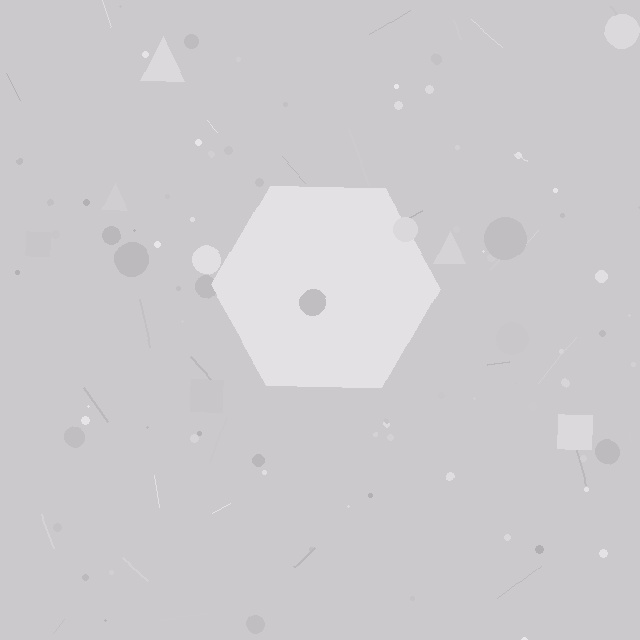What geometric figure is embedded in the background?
A hexagon is embedded in the background.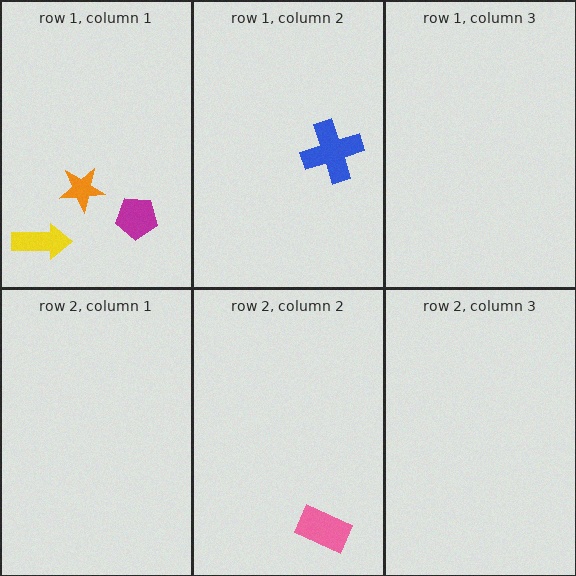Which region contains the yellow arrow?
The row 1, column 1 region.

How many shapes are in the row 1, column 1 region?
3.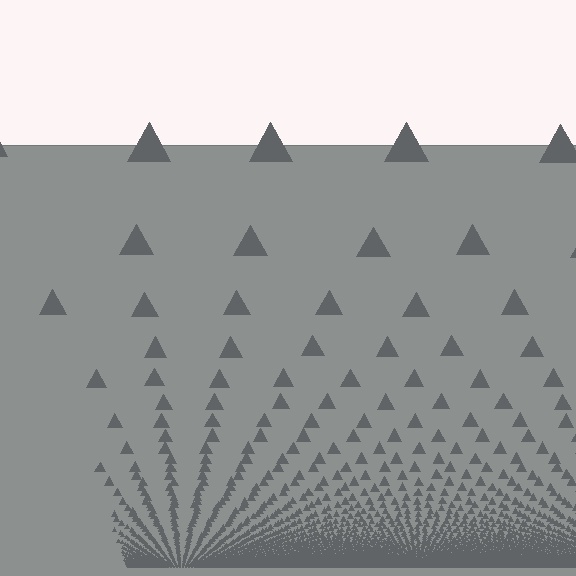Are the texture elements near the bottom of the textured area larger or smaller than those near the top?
Smaller. The gradient is inverted — elements near the bottom are smaller and denser.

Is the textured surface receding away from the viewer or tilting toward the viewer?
The surface appears to tilt toward the viewer. Texture elements get larger and sparser toward the top.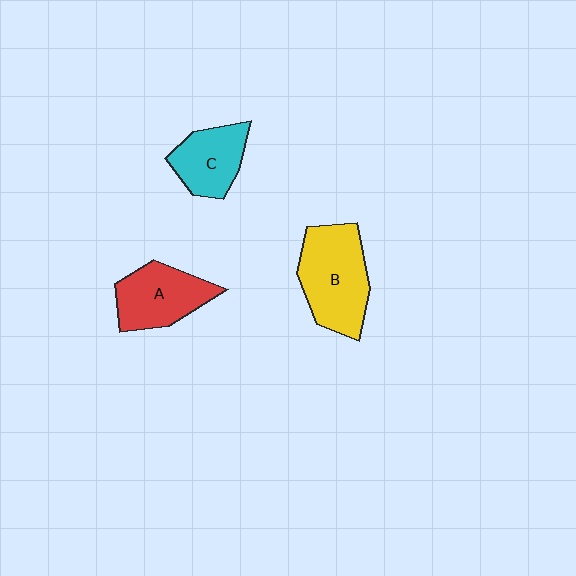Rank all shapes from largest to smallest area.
From largest to smallest: B (yellow), A (red), C (cyan).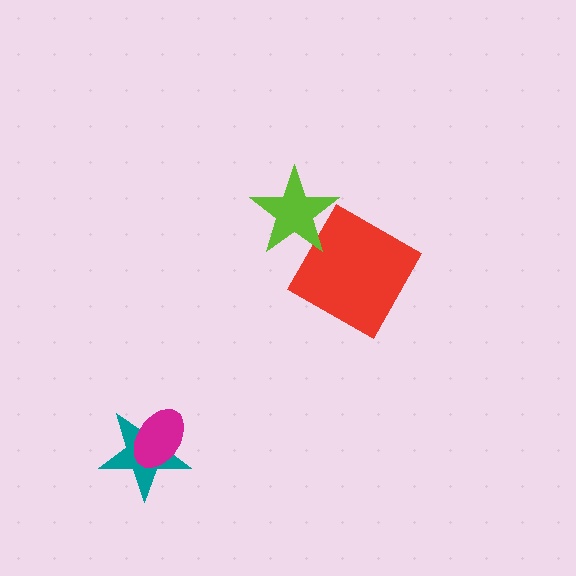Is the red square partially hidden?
Yes, it is partially covered by another shape.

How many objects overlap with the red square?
1 object overlaps with the red square.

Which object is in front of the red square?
The lime star is in front of the red square.